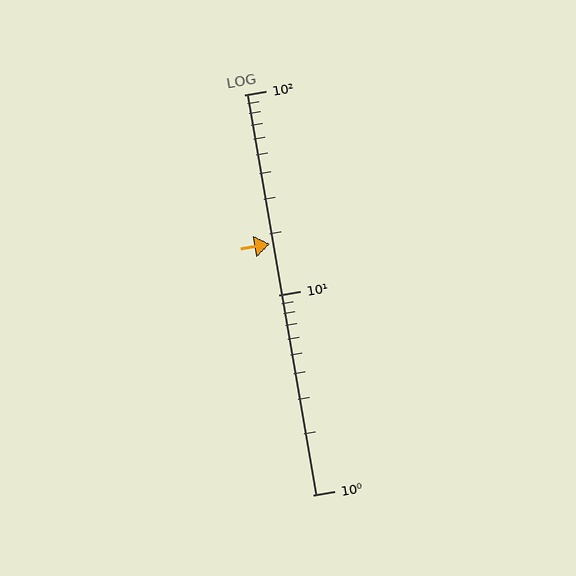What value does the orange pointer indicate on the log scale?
The pointer indicates approximately 18.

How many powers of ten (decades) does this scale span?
The scale spans 2 decades, from 1 to 100.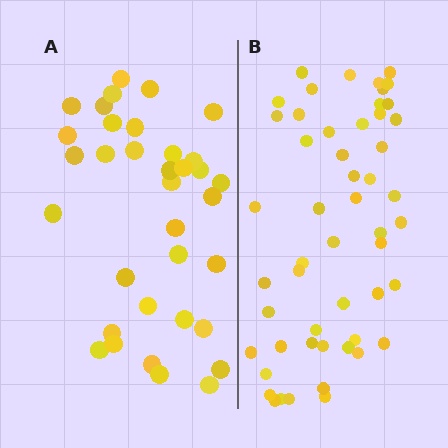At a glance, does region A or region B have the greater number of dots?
Region B (the right region) has more dots.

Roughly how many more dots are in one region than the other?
Region B has approximately 15 more dots than region A.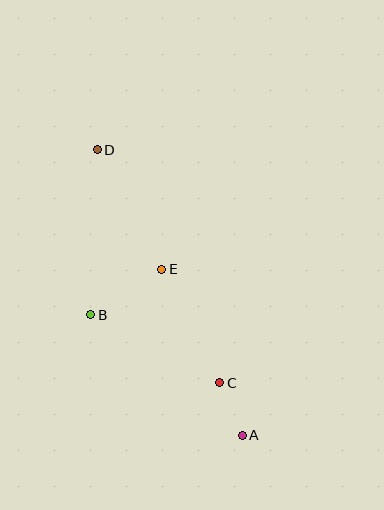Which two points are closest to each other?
Points A and C are closest to each other.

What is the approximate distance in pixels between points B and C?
The distance between B and C is approximately 146 pixels.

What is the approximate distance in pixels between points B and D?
The distance between B and D is approximately 165 pixels.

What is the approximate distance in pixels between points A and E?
The distance between A and E is approximately 184 pixels.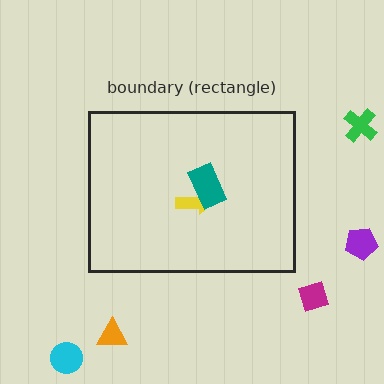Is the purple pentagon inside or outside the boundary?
Outside.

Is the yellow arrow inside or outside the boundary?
Inside.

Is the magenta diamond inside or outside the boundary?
Outside.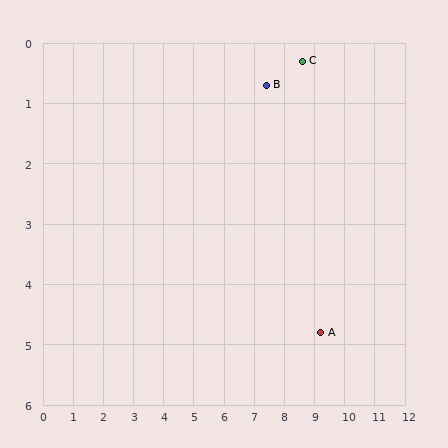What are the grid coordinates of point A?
Point A is at approximately (9.2, 4.8).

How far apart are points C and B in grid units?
Points C and B are about 1.3 grid units apart.